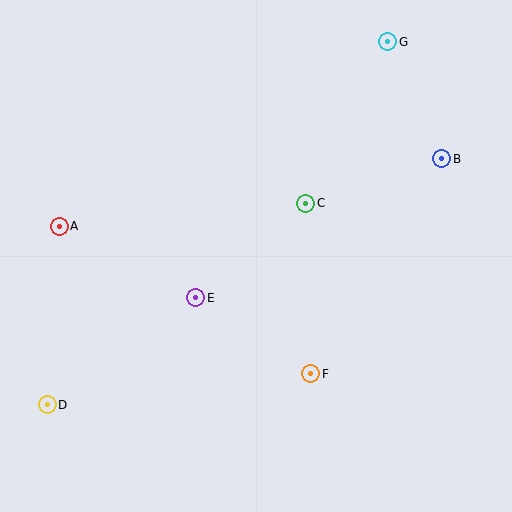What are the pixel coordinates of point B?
Point B is at (442, 159).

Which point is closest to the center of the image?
Point C at (306, 203) is closest to the center.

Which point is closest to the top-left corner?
Point A is closest to the top-left corner.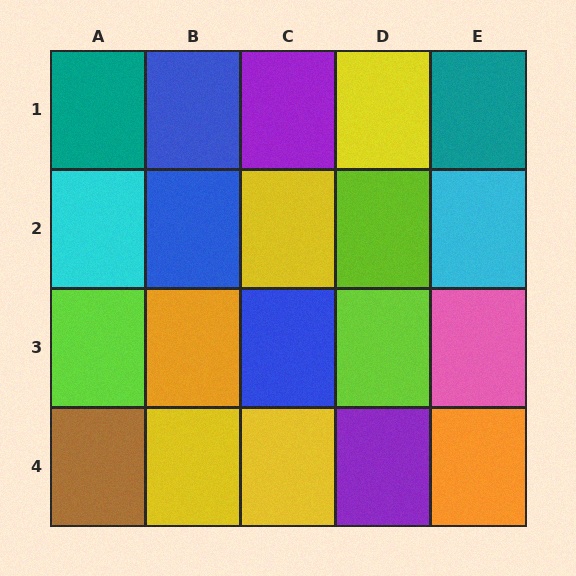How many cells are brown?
1 cell is brown.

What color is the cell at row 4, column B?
Yellow.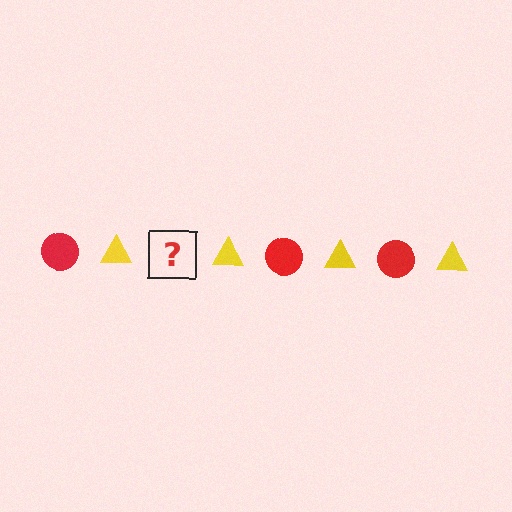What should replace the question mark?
The question mark should be replaced with a red circle.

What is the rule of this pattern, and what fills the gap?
The rule is that the pattern alternates between red circle and yellow triangle. The gap should be filled with a red circle.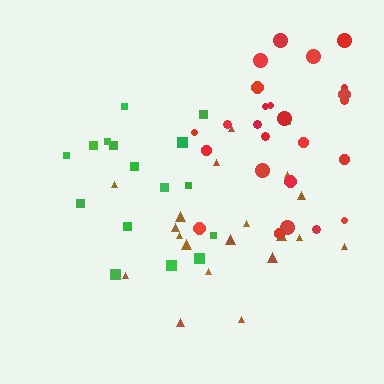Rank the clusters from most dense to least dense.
green, brown, red.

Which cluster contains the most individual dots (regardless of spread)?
Red (26).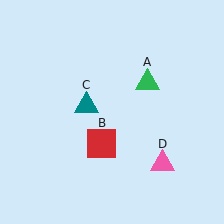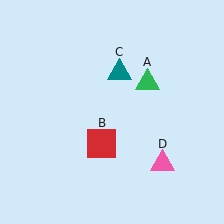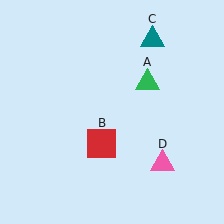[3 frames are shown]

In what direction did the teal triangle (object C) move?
The teal triangle (object C) moved up and to the right.